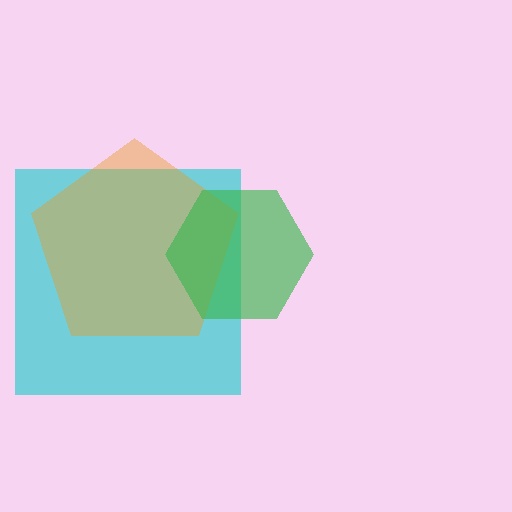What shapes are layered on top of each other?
The layered shapes are: a cyan square, an orange pentagon, a green hexagon.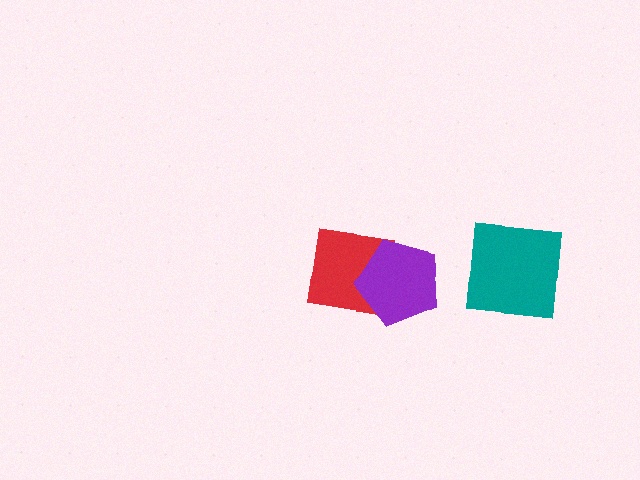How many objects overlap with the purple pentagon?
1 object overlaps with the purple pentagon.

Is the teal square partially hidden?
No, no other shape covers it.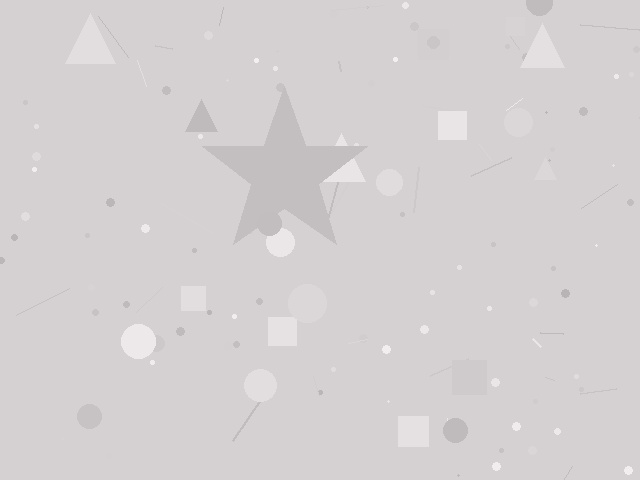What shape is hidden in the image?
A star is hidden in the image.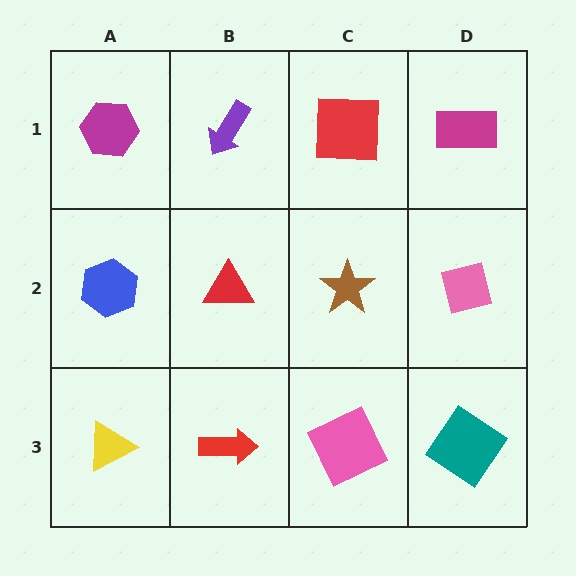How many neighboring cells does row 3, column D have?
2.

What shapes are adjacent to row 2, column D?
A magenta rectangle (row 1, column D), a teal diamond (row 3, column D), a brown star (row 2, column C).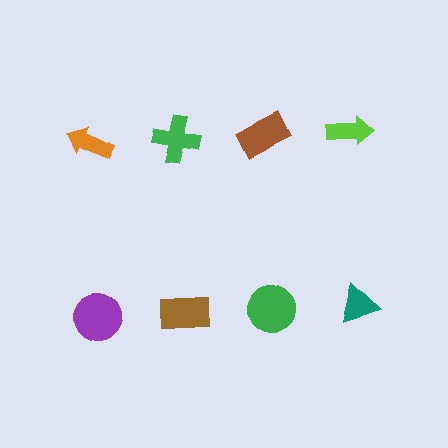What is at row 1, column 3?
A brown rectangle.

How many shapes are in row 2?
4 shapes.